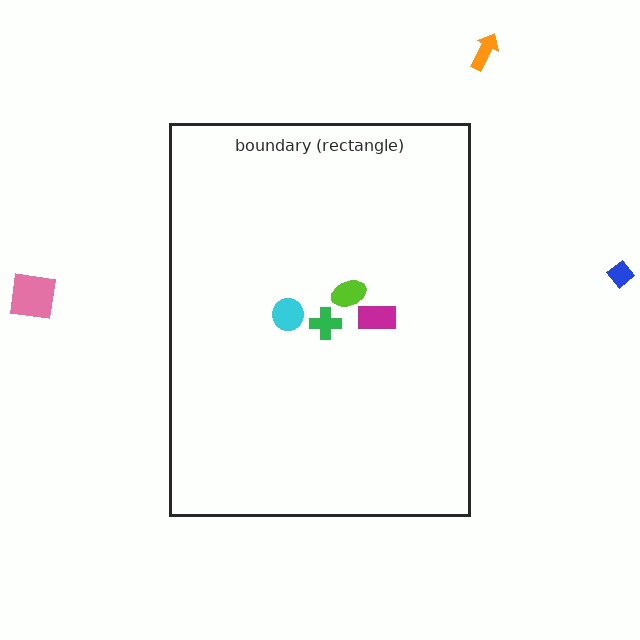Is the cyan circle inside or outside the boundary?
Inside.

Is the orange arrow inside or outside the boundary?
Outside.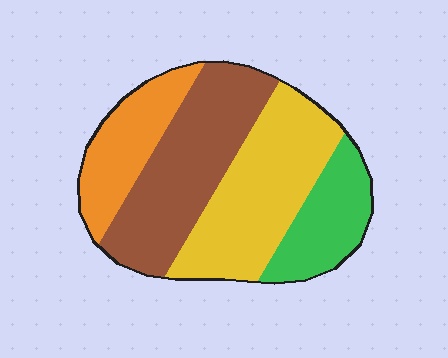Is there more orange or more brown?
Brown.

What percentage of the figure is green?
Green covers around 15% of the figure.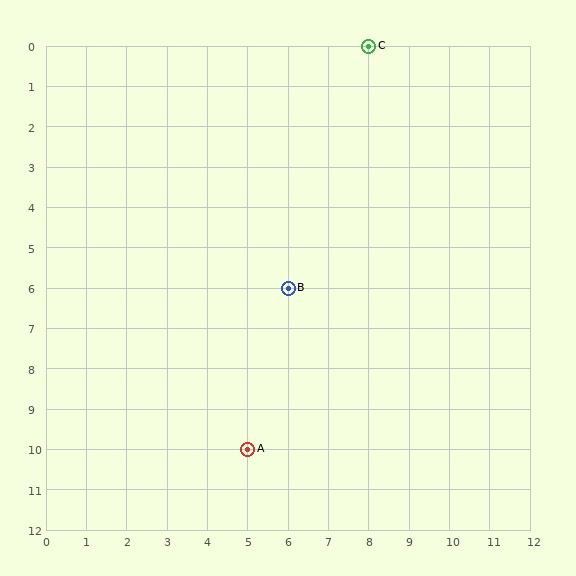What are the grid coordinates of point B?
Point B is at grid coordinates (6, 6).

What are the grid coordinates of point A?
Point A is at grid coordinates (5, 10).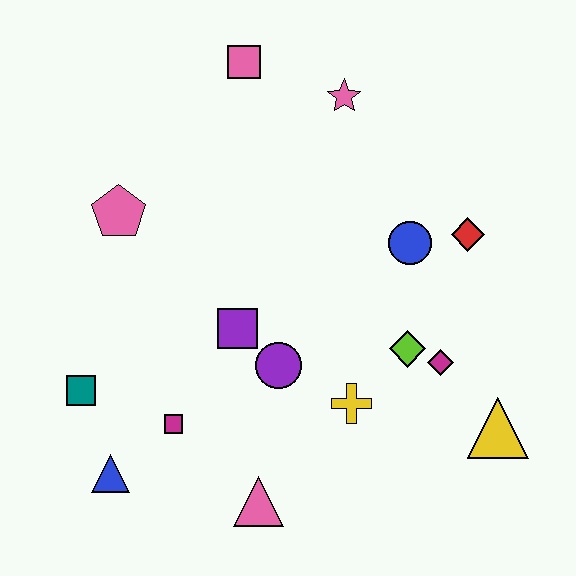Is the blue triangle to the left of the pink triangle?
Yes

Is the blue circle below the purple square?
No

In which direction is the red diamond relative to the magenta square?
The red diamond is to the right of the magenta square.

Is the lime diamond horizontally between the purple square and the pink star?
No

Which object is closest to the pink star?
The pink square is closest to the pink star.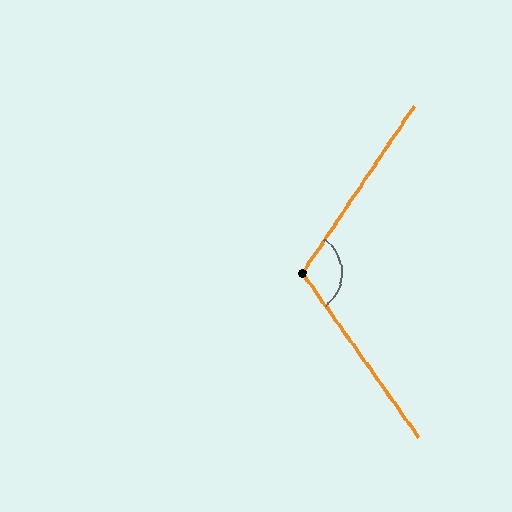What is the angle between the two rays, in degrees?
Approximately 111 degrees.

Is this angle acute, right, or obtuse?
It is obtuse.